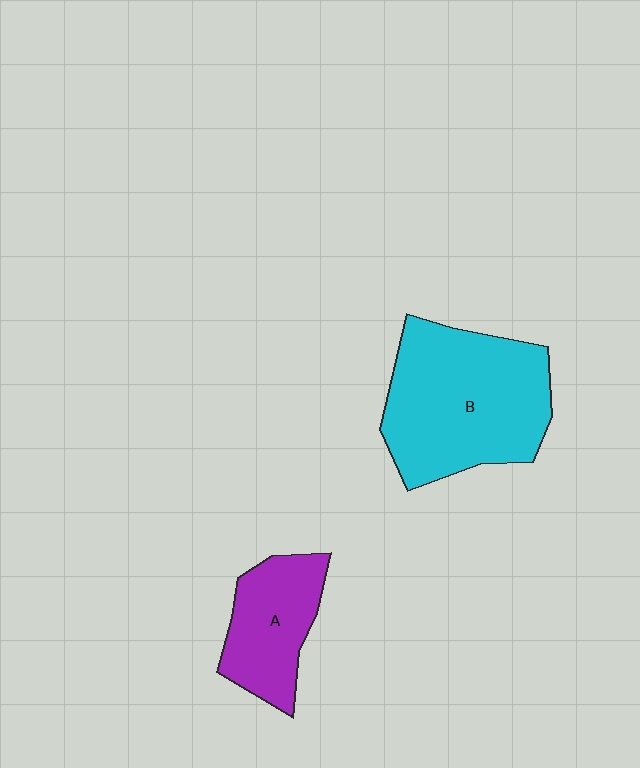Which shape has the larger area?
Shape B (cyan).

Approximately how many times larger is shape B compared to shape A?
Approximately 1.9 times.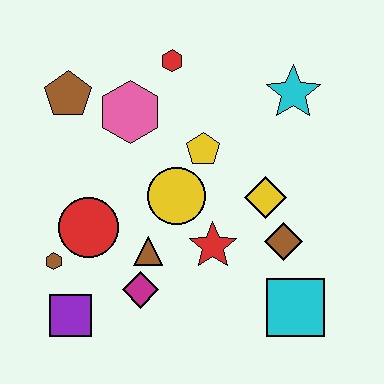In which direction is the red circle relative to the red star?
The red circle is to the left of the red star.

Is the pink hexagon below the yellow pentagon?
No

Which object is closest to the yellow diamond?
The brown diamond is closest to the yellow diamond.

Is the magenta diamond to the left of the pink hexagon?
No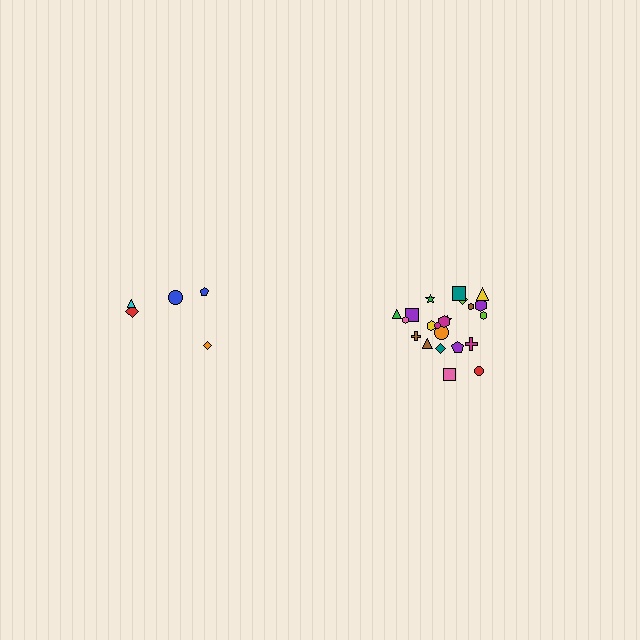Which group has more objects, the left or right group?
The right group.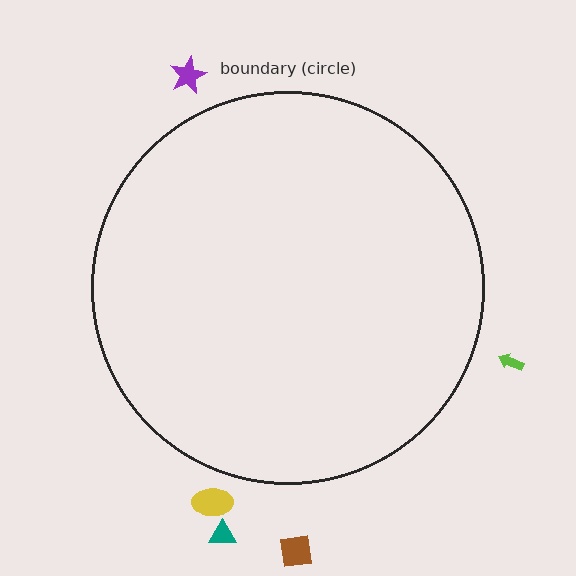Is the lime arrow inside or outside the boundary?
Outside.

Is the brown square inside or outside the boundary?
Outside.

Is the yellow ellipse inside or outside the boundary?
Outside.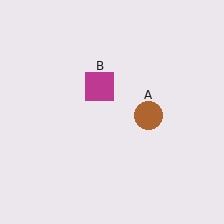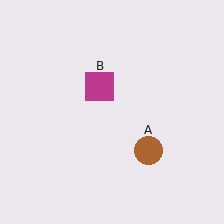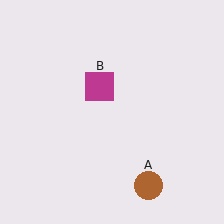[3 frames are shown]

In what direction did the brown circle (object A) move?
The brown circle (object A) moved down.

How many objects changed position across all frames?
1 object changed position: brown circle (object A).